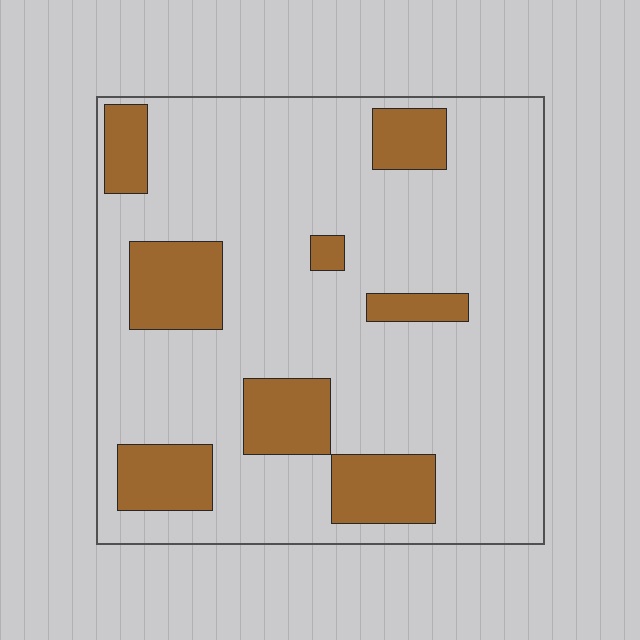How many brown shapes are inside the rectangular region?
8.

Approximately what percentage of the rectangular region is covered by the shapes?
Approximately 20%.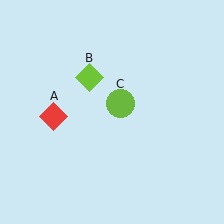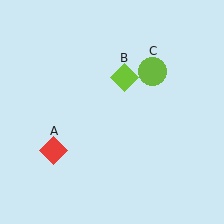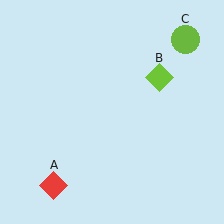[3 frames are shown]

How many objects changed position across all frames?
3 objects changed position: red diamond (object A), lime diamond (object B), lime circle (object C).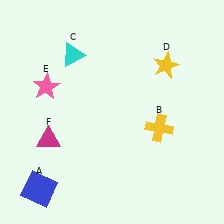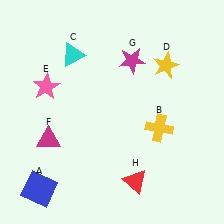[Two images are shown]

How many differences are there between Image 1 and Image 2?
There are 2 differences between the two images.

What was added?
A magenta star (G), a red triangle (H) were added in Image 2.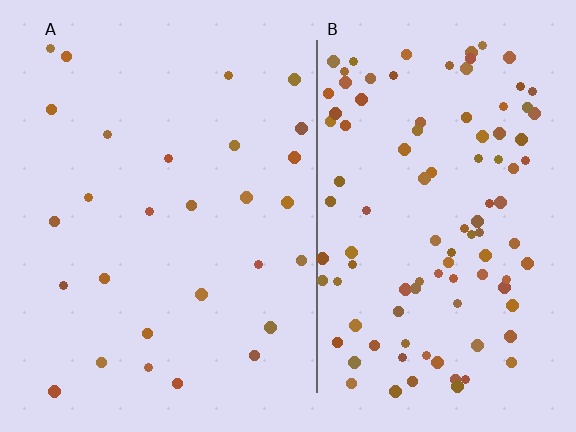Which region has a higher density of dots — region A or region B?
B (the right).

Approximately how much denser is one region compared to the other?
Approximately 3.9× — region B over region A.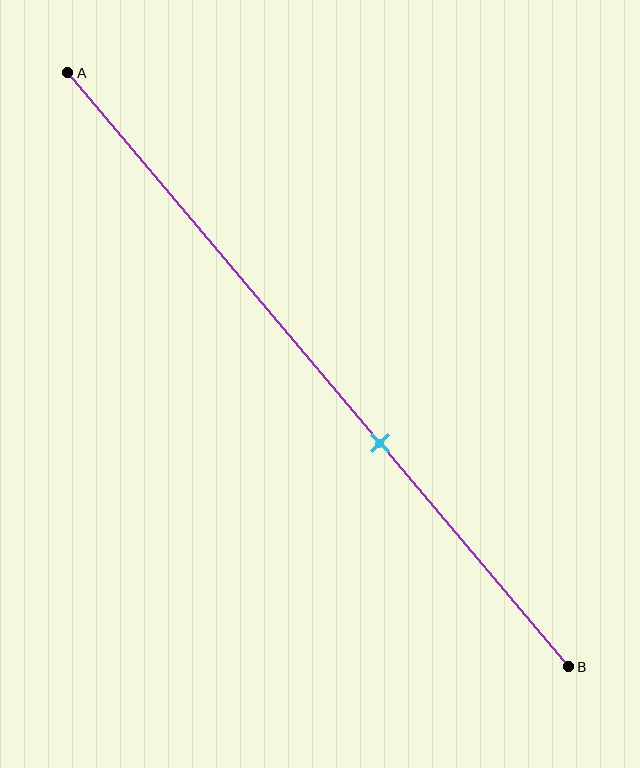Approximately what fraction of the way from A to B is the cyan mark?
The cyan mark is approximately 60% of the way from A to B.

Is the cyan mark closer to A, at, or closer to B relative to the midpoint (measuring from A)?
The cyan mark is closer to point B than the midpoint of segment AB.